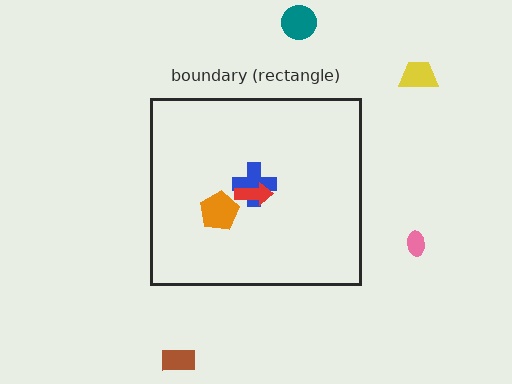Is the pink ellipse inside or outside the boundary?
Outside.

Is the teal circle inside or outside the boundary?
Outside.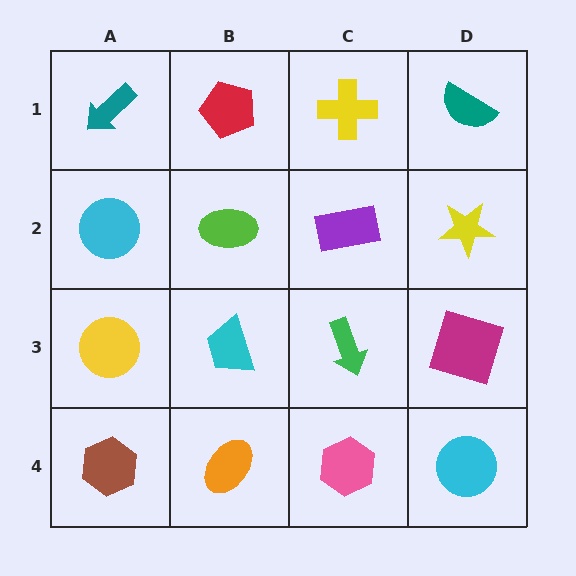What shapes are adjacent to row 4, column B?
A cyan trapezoid (row 3, column B), a brown hexagon (row 4, column A), a pink hexagon (row 4, column C).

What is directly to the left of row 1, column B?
A teal arrow.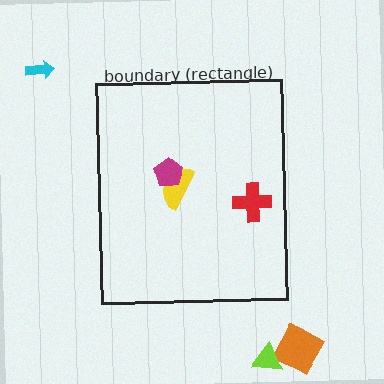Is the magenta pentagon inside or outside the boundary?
Inside.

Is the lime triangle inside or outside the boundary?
Outside.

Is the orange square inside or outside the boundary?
Outside.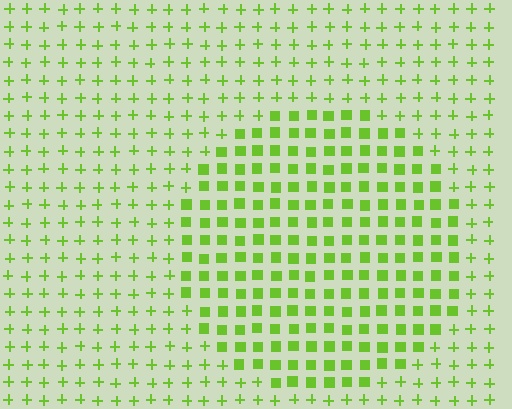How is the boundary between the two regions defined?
The boundary is defined by a change in element shape: squares inside vs. plus signs outside. All elements share the same color and spacing.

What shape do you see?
I see a circle.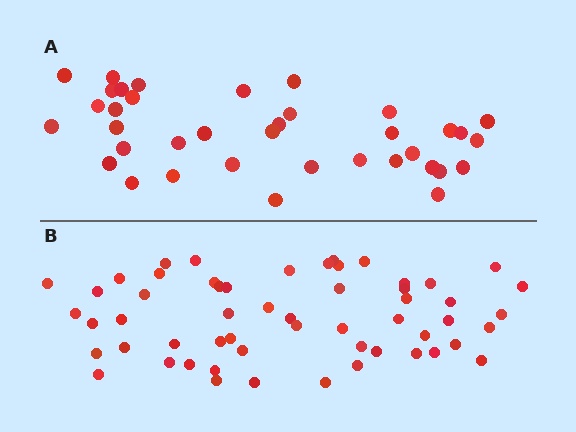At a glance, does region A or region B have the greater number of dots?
Region B (the bottom region) has more dots.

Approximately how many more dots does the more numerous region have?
Region B has approximately 20 more dots than region A.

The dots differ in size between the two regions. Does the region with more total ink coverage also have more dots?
No. Region A has more total ink coverage because its dots are larger, but region B actually contains more individual dots. Total area can be misleading — the number of items is what matters here.